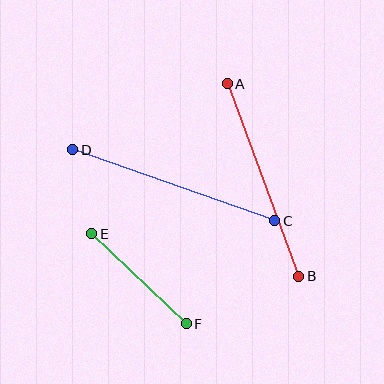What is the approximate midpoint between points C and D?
The midpoint is at approximately (174, 185) pixels.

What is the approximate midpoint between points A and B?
The midpoint is at approximately (263, 180) pixels.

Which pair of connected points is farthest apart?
Points C and D are farthest apart.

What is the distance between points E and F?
The distance is approximately 130 pixels.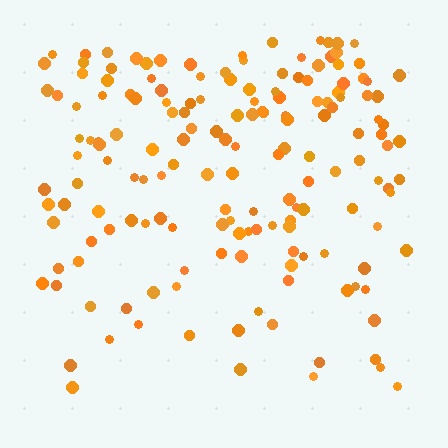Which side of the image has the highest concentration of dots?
The top.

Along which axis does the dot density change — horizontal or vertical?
Vertical.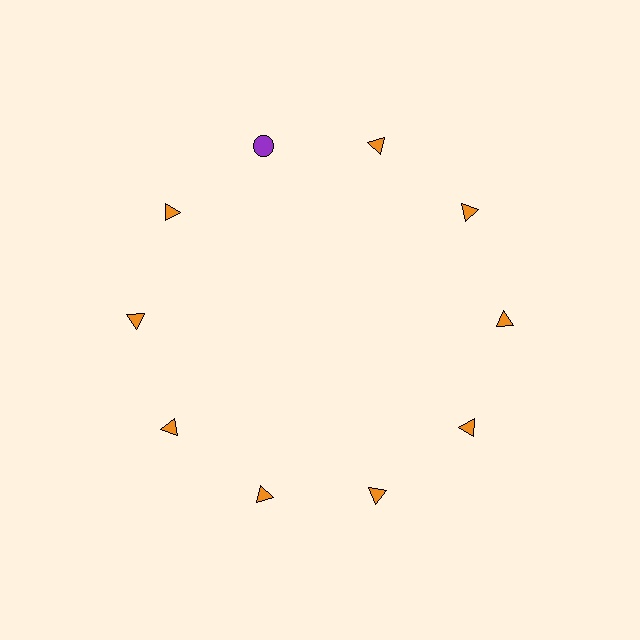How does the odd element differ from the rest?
It differs in both color (purple instead of orange) and shape (circle instead of triangle).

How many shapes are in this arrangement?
There are 10 shapes arranged in a ring pattern.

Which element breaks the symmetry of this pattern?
The purple circle at roughly the 11 o'clock position breaks the symmetry. All other shapes are orange triangles.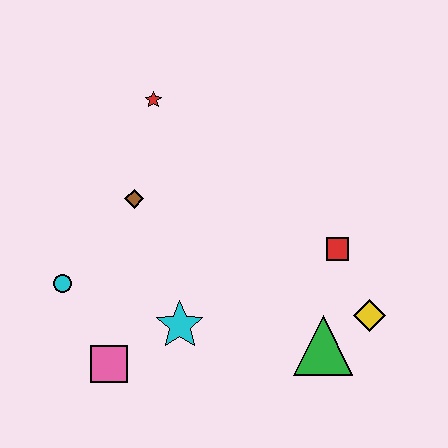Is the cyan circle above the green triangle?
Yes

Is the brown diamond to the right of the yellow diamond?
No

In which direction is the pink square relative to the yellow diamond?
The pink square is to the left of the yellow diamond.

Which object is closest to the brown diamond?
The red star is closest to the brown diamond.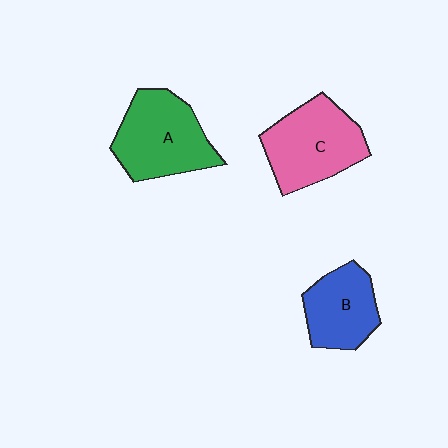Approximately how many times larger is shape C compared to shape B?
Approximately 1.3 times.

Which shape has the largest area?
Shape A (green).